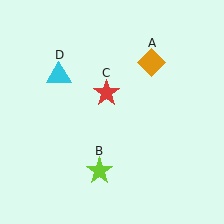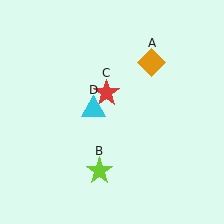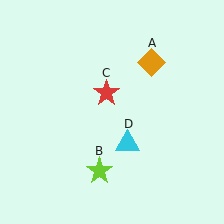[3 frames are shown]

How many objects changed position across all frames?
1 object changed position: cyan triangle (object D).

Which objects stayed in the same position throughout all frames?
Orange diamond (object A) and lime star (object B) and red star (object C) remained stationary.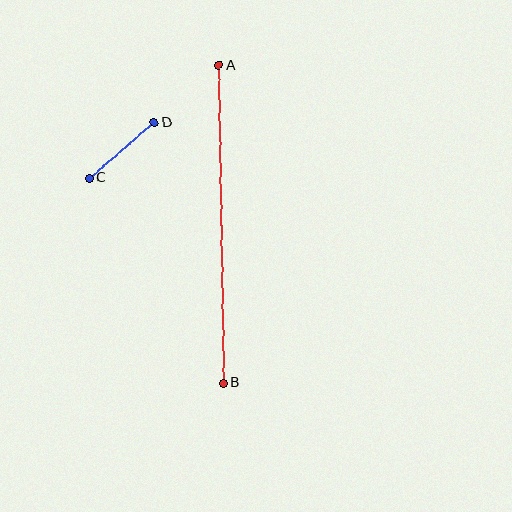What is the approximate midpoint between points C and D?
The midpoint is at approximately (122, 150) pixels.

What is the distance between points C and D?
The distance is approximately 86 pixels.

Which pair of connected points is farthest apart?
Points A and B are farthest apart.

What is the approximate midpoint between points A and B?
The midpoint is at approximately (221, 224) pixels.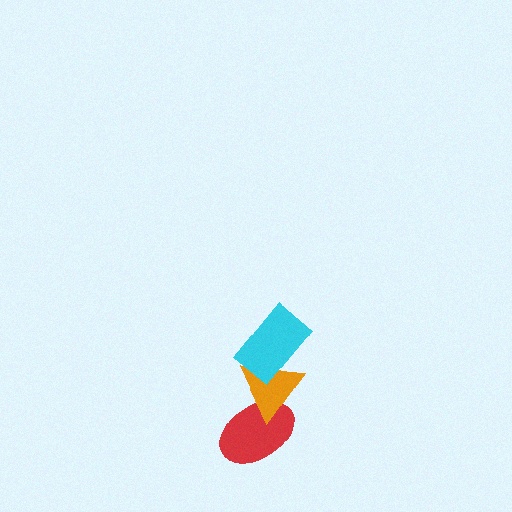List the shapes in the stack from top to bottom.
From top to bottom: the cyan rectangle, the orange triangle, the red ellipse.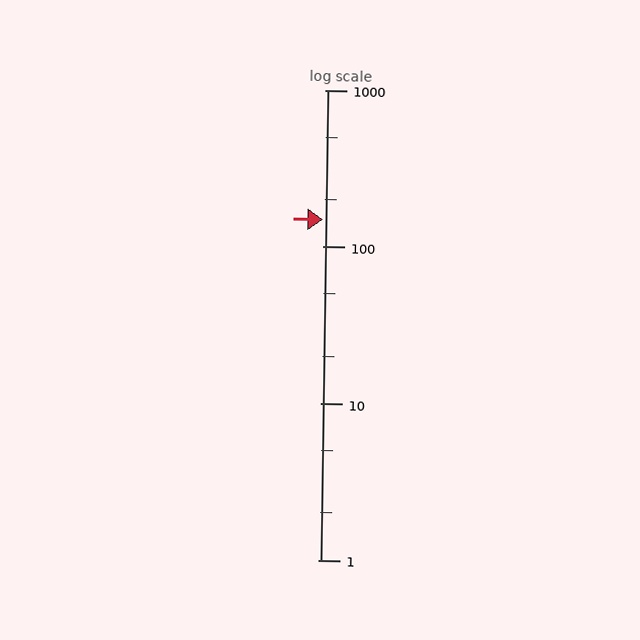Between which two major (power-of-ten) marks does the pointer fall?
The pointer is between 100 and 1000.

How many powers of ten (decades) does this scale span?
The scale spans 3 decades, from 1 to 1000.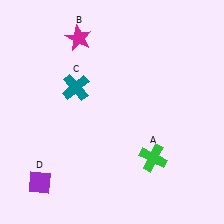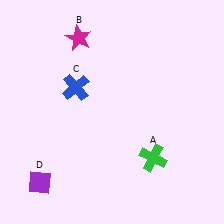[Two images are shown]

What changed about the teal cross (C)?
In Image 1, C is teal. In Image 2, it changed to blue.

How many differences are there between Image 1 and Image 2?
There is 1 difference between the two images.